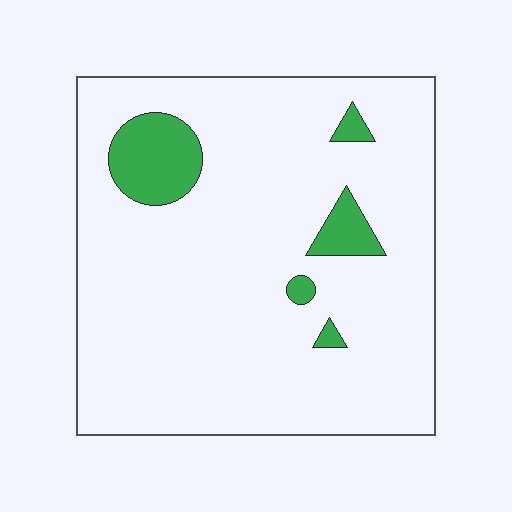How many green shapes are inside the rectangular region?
5.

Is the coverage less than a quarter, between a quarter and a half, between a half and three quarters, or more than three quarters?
Less than a quarter.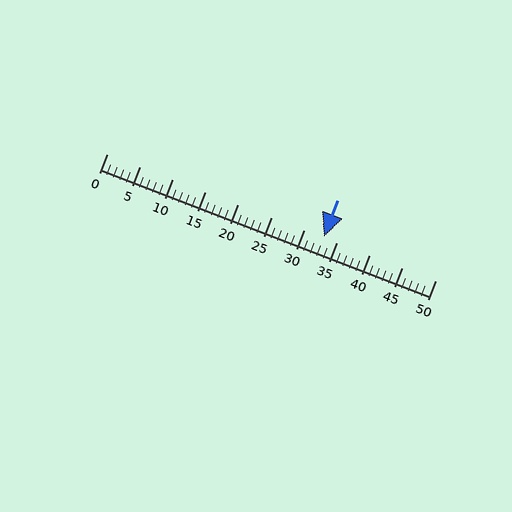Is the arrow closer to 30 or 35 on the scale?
The arrow is closer to 35.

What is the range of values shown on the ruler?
The ruler shows values from 0 to 50.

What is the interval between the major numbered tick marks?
The major tick marks are spaced 5 units apart.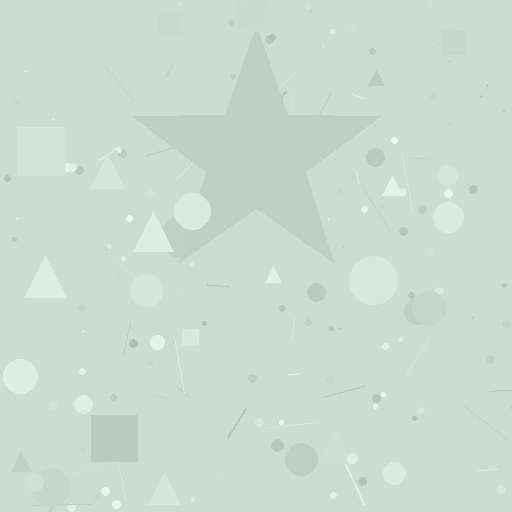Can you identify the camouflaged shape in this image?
The camouflaged shape is a star.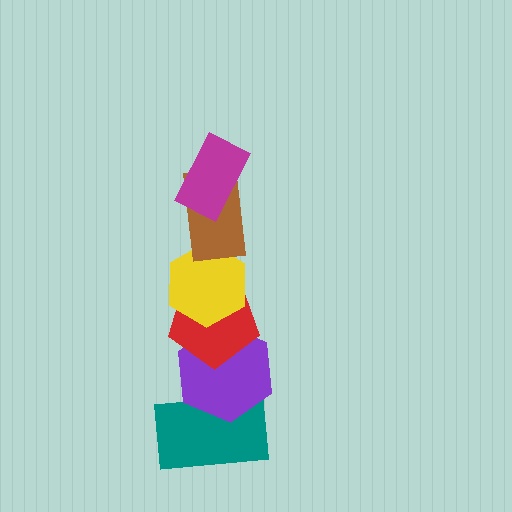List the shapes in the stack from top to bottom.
From top to bottom: the magenta rectangle, the brown rectangle, the yellow hexagon, the red pentagon, the purple hexagon, the teal rectangle.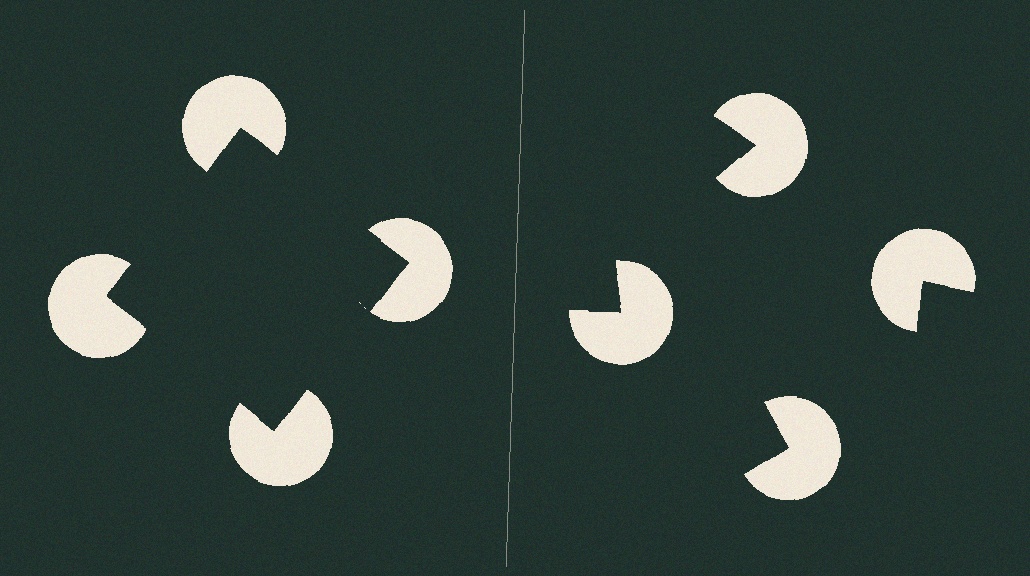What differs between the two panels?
The pac-man discs are positioned identically on both sides; only the wedge orientations differ. On the left they align to a square; on the right they are misaligned.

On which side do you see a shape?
An illusory square appears on the left side. On the right side the wedge cuts are rotated, so no coherent shape forms.